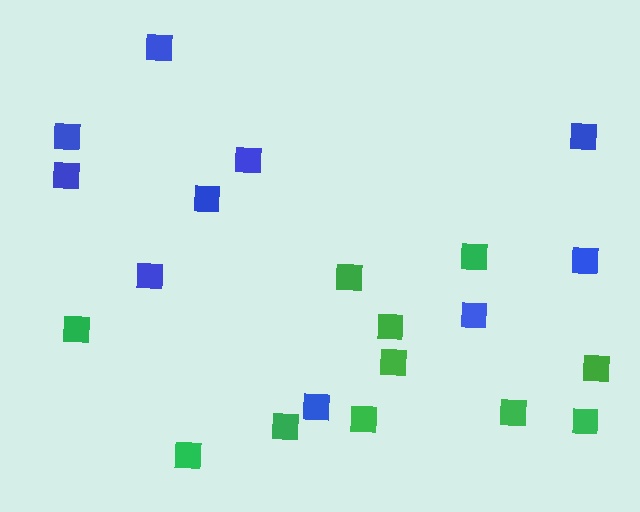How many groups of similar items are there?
There are 2 groups: one group of blue squares (10) and one group of green squares (11).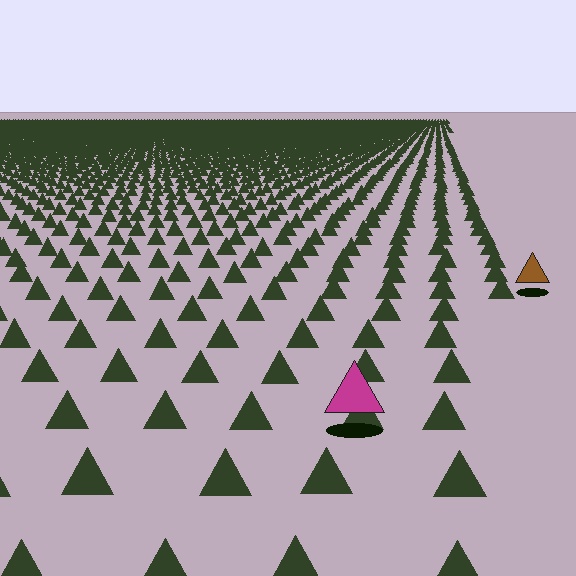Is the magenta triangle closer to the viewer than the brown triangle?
Yes. The magenta triangle is closer — you can tell from the texture gradient: the ground texture is coarser near it.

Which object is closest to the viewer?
The magenta triangle is closest. The texture marks near it are larger and more spread out.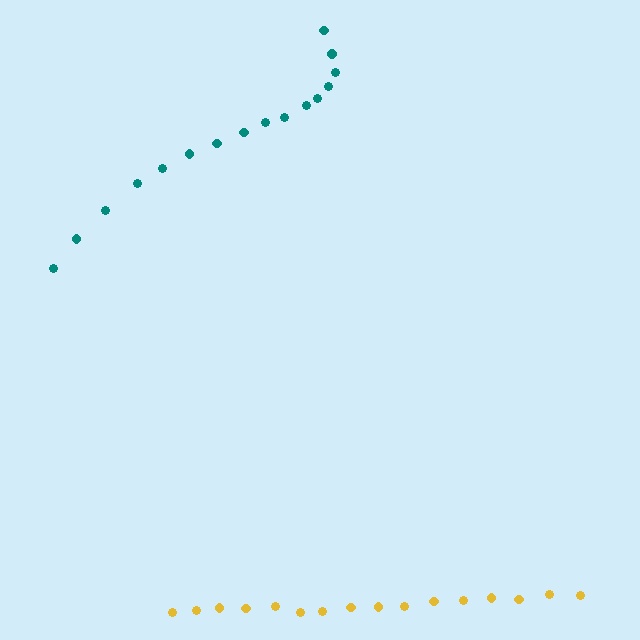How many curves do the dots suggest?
There are 2 distinct paths.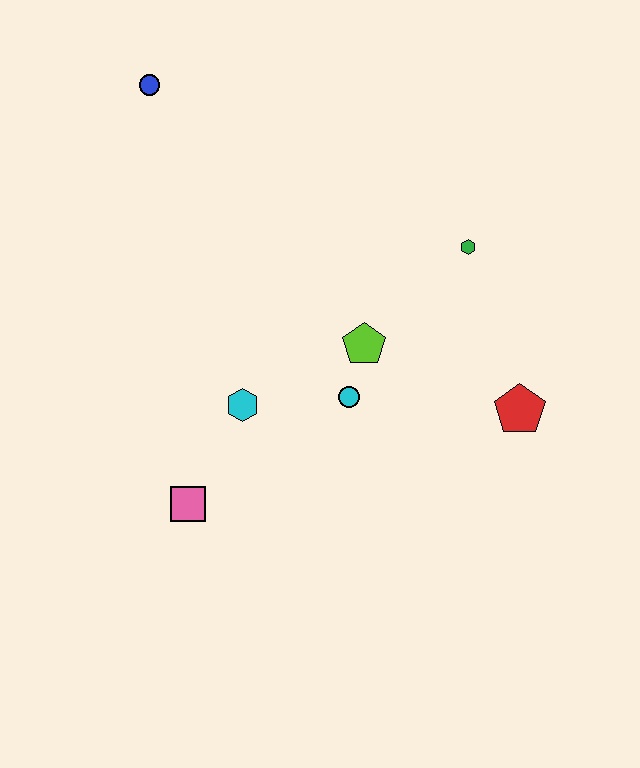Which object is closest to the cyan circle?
The lime pentagon is closest to the cyan circle.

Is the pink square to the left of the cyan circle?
Yes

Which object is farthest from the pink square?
The blue circle is farthest from the pink square.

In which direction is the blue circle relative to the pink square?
The blue circle is above the pink square.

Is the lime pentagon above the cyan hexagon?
Yes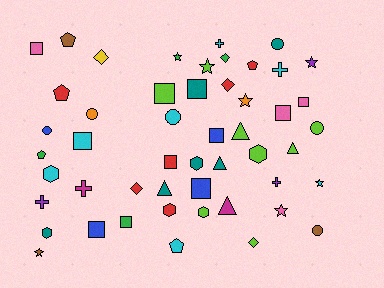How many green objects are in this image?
There are 4 green objects.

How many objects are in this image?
There are 50 objects.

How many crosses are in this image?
There are 5 crosses.